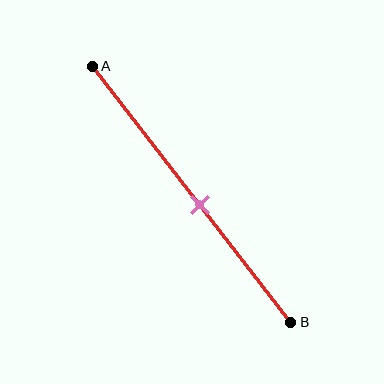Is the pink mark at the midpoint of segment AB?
No, the mark is at about 55% from A, not at the 50% midpoint.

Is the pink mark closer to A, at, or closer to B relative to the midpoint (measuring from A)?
The pink mark is closer to point B than the midpoint of segment AB.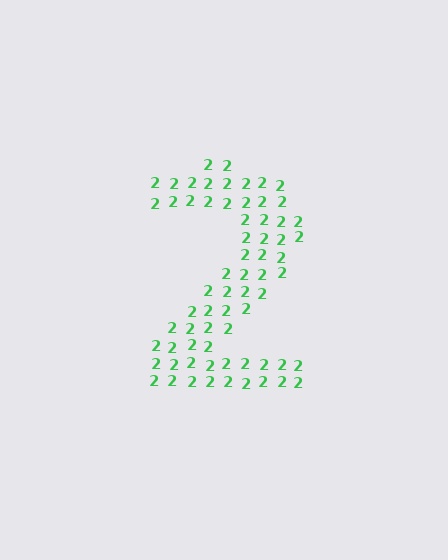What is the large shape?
The large shape is the digit 2.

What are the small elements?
The small elements are digit 2's.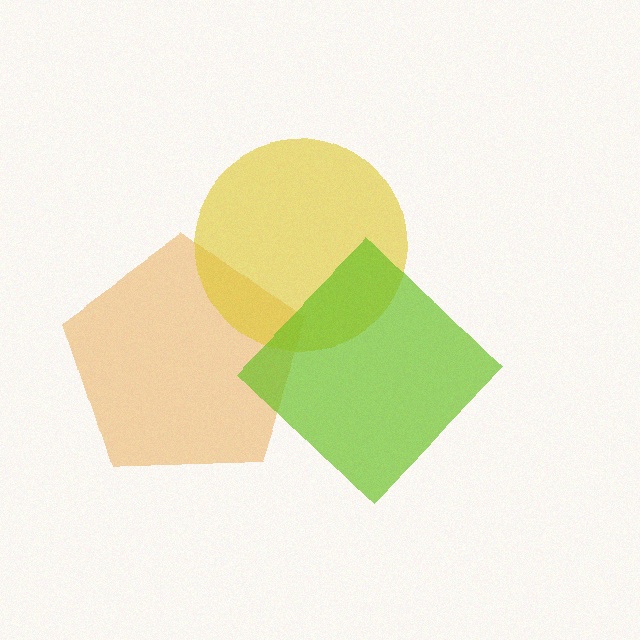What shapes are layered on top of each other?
The layered shapes are: an orange pentagon, a yellow circle, a lime diamond.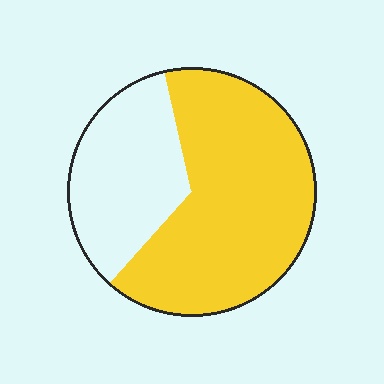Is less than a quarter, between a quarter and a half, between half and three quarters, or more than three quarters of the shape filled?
Between half and three quarters.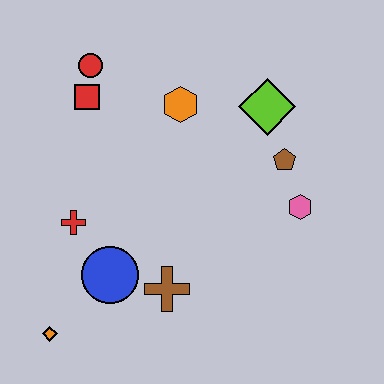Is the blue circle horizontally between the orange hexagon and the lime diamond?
No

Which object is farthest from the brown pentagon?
The orange diamond is farthest from the brown pentagon.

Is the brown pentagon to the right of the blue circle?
Yes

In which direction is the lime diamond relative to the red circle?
The lime diamond is to the right of the red circle.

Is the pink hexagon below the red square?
Yes